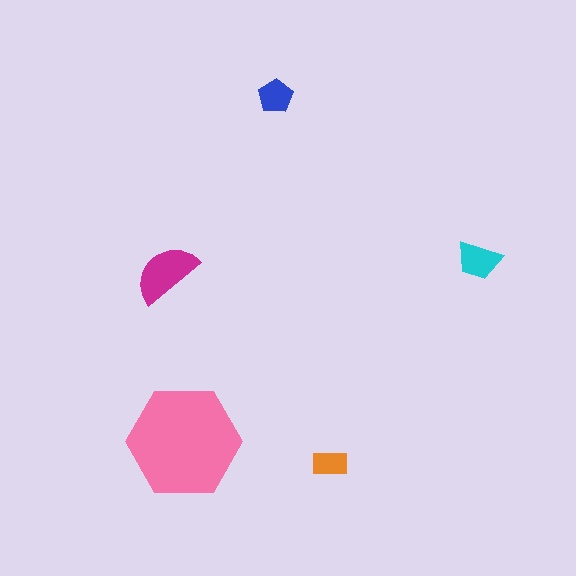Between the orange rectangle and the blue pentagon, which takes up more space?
The blue pentagon.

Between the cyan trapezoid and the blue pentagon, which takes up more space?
The cyan trapezoid.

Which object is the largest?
The pink hexagon.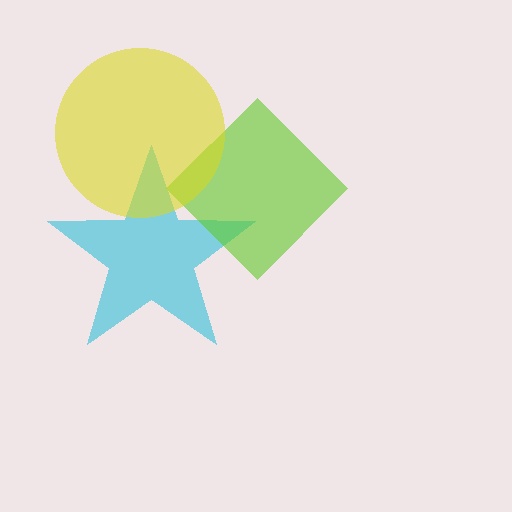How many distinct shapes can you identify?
There are 3 distinct shapes: a cyan star, a lime diamond, a yellow circle.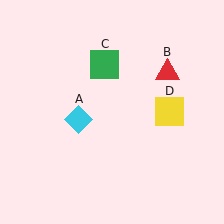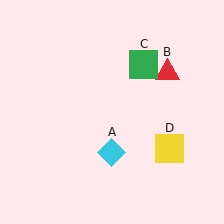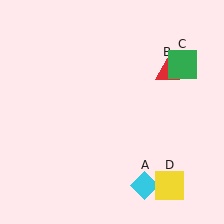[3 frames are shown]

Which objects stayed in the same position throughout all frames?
Red triangle (object B) remained stationary.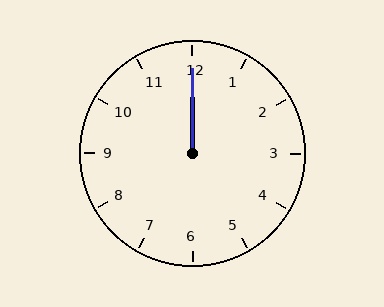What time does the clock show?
12:00.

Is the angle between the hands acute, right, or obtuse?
It is acute.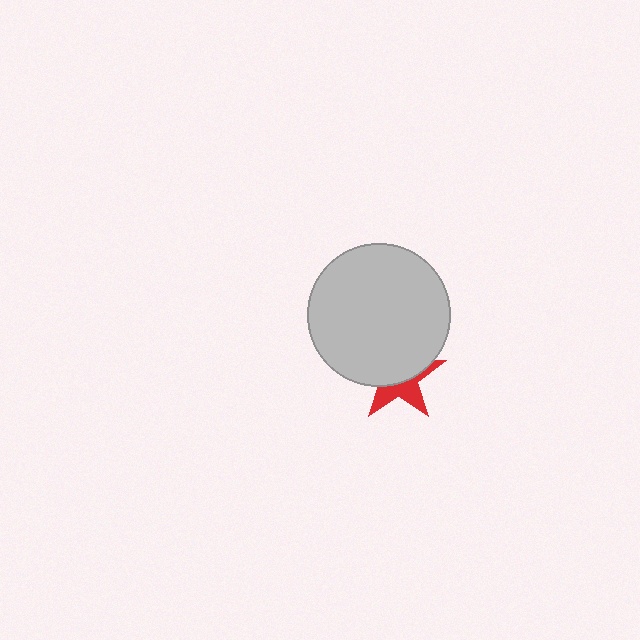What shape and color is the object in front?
The object in front is a light gray circle.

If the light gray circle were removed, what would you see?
You would see the complete red star.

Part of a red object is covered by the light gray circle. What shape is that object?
It is a star.